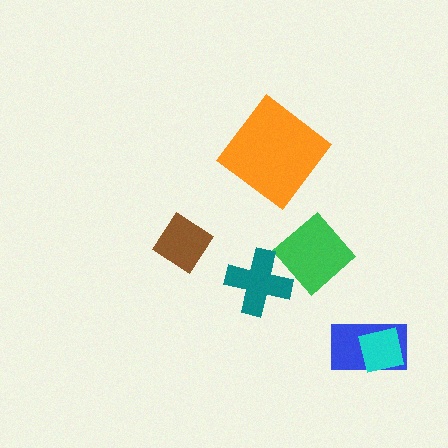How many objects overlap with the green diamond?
0 objects overlap with the green diamond.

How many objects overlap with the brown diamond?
0 objects overlap with the brown diamond.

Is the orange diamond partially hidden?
No, no other shape covers it.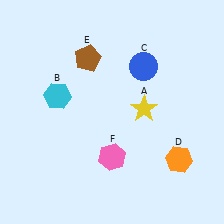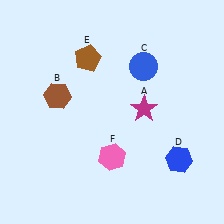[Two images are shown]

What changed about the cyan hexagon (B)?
In Image 1, B is cyan. In Image 2, it changed to brown.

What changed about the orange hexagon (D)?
In Image 1, D is orange. In Image 2, it changed to blue.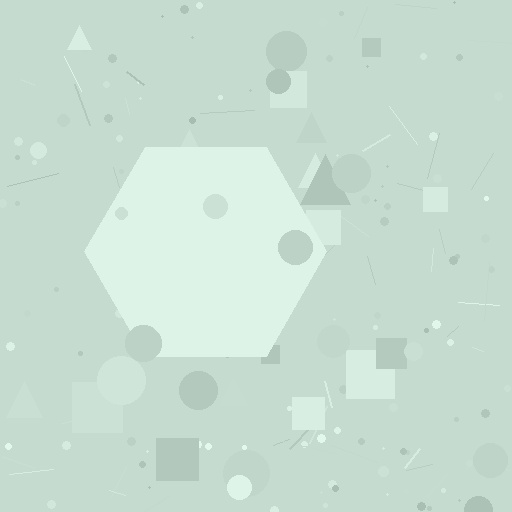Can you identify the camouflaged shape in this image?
The camouflaged shape is a hexagon.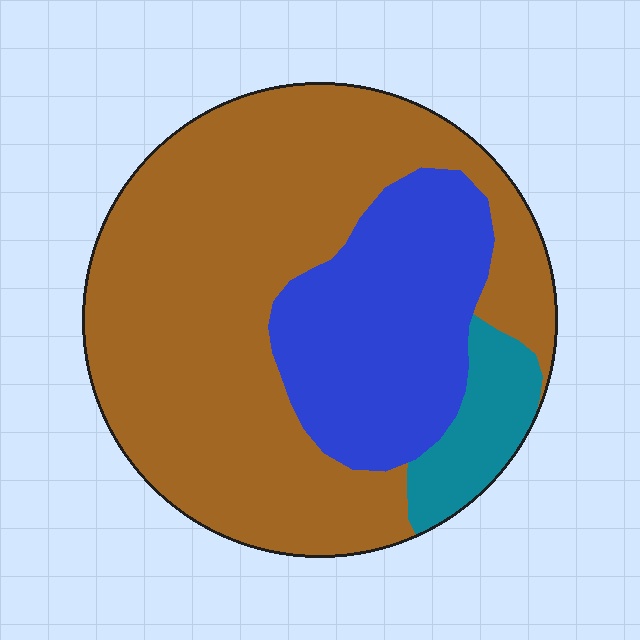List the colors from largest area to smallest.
From largest to smallest: brown, blue, teal.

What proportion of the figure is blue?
Blue covers roughly 25% of the figure.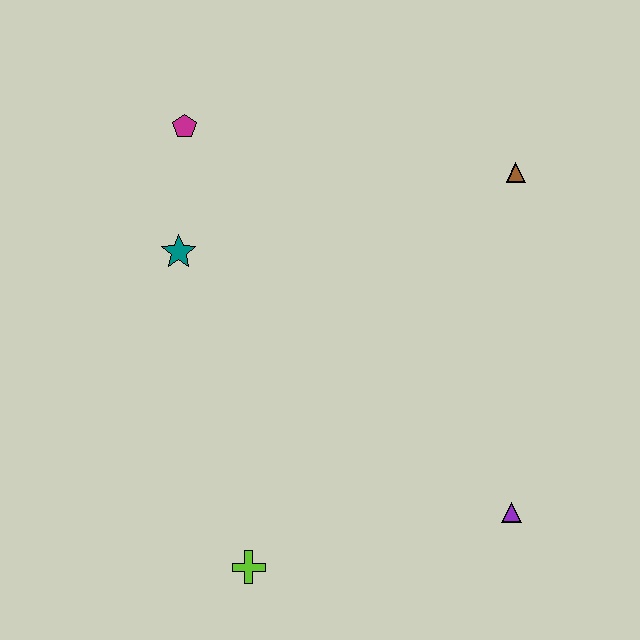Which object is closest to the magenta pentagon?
The teal star is closest to the magenta pentagon.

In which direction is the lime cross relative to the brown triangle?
The lime cross is below the brown triangle.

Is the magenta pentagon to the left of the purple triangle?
Yes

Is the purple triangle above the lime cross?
Yes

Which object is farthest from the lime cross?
The brown triangle is farthest from the lime cross.